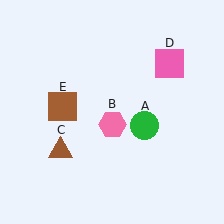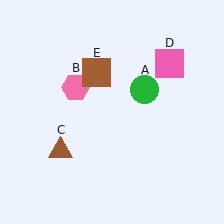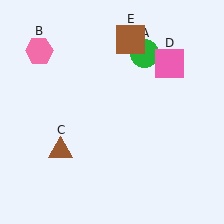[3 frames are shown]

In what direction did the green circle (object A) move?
The green circle (object A) moved up.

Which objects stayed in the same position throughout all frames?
Brown triangle (object C) and pink square (object D) remained stationary.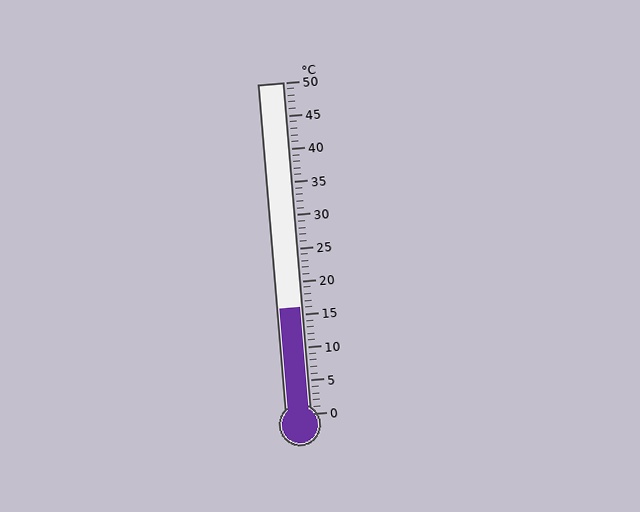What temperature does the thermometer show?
The thermometer shows approximately 16°C.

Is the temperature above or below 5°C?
The temperature is above 5°C.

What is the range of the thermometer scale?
The thermometer scale ranges from 0°C to 50°C.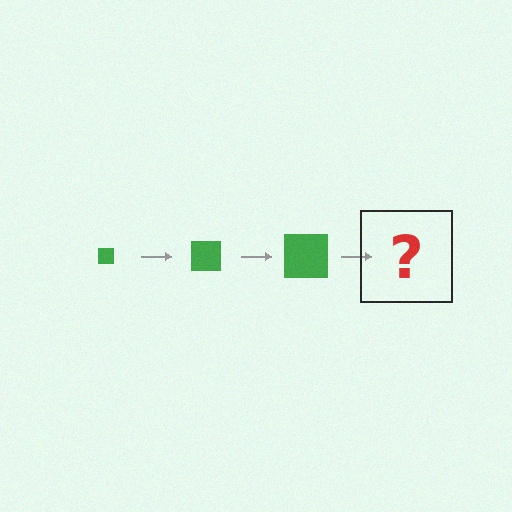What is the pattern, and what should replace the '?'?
The pattern is that the square gets progressively larger each step. The '?' should be a green square, larger than the previous one.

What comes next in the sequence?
The next element should be a green square, larger than the previous one.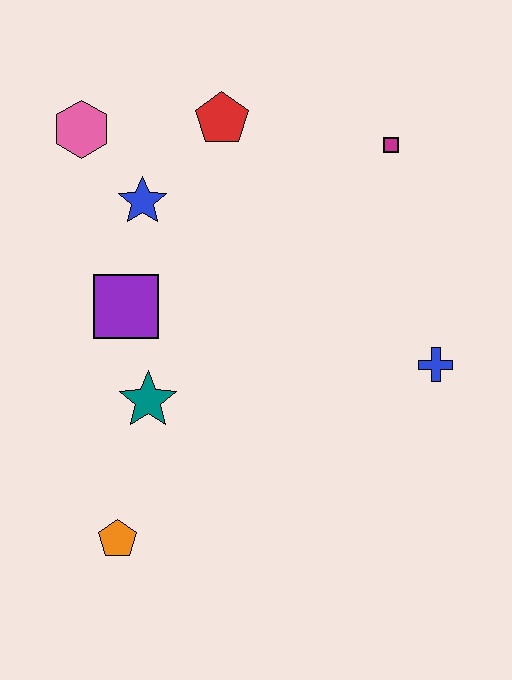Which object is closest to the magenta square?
The red pentagon is closest to the magenta square.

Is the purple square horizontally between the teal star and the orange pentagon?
Yes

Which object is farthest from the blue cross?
The pink hexagon is farthest from the blue cross.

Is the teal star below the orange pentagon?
No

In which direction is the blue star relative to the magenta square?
The blue star is to the left of the magenta square.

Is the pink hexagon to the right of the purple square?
No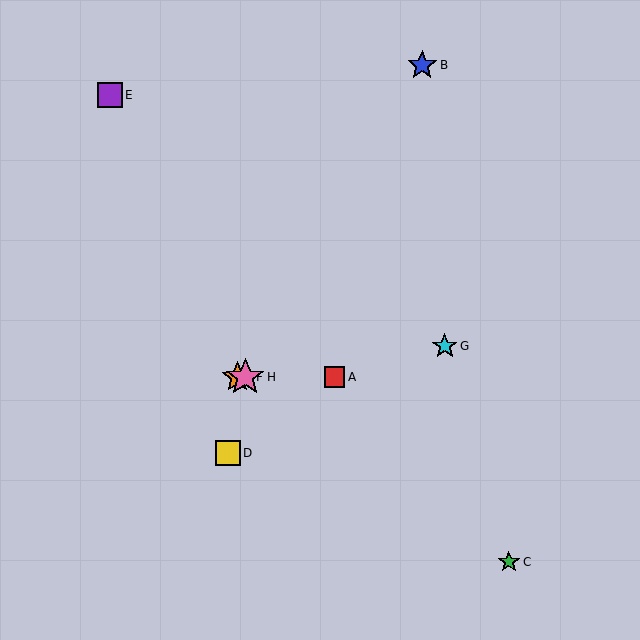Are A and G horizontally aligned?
No, A is at y≈377 and G is at y≈346.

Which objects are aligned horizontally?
Objects A, F, H are aligned horizontally.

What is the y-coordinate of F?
Object F is at y≈377.